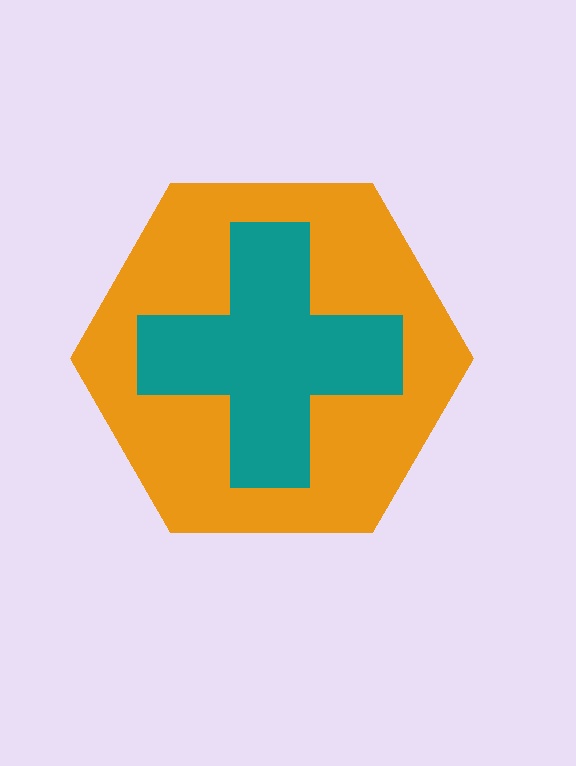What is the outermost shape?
The orange hexagon.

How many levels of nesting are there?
2.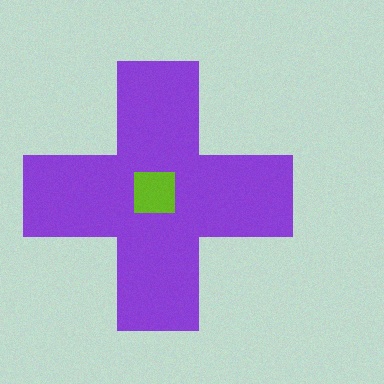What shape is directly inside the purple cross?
The lime square.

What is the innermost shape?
The lime square.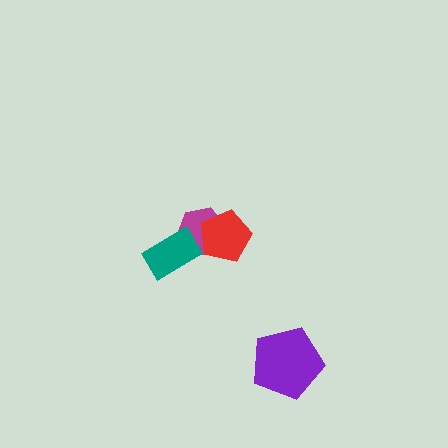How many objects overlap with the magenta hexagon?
2 objects overlap with the magenta hexagon.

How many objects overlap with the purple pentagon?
0 objects overlap with the purple pentagon.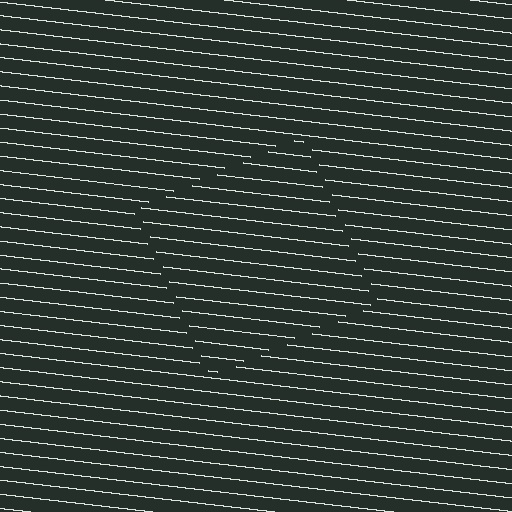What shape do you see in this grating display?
An illusory square. The interior of the shape contains the same grating, shifted by half a period — the contour is defined by the phase discontinuity where line-ends from the inner and outer gratings abut.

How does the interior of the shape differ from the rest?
The interior of the shape contains the same grating, shifted by half a period — the contour is defined by the phase discontinuity where line-ends from the inner and outer gratings abut.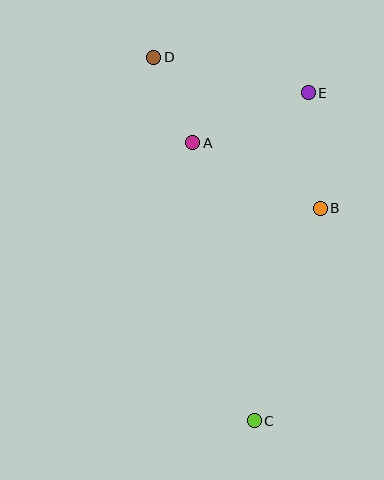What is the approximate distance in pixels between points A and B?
The distance between A and B is approximately 143 pixels.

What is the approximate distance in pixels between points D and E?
The distance between D and E is approximately 159 pixels.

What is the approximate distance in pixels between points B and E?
The distance between B and E is approximately 116 pixels.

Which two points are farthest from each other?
Points C and D are farthest from each other.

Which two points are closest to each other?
Points A and D are closest to each other.